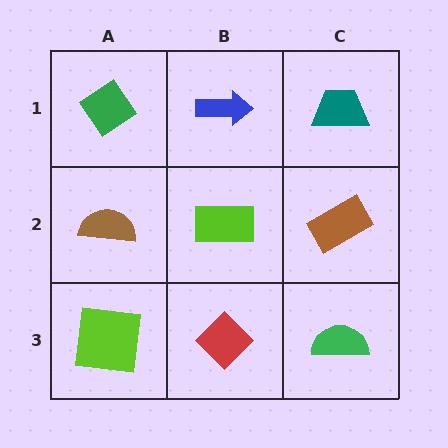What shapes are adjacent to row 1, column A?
A brown semicircle (row 2, column A), a blue arrow (row 1, column B).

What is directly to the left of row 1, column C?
A blue arrow.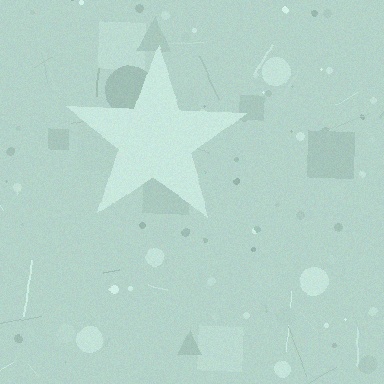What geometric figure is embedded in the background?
A star is embedded in the background.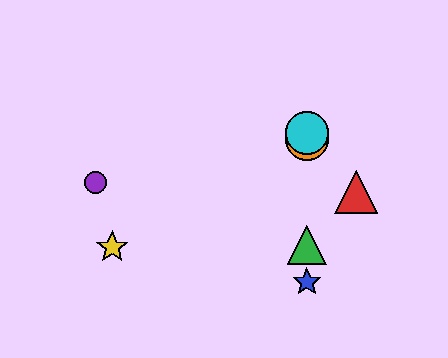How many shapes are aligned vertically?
4 shapes (the blue star, the green triangle, the orange circle, the cyan circle) are aligned vertically.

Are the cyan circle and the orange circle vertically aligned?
Yes, both are at x≈307.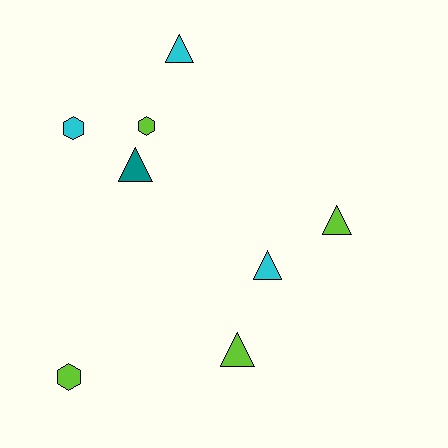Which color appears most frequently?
Lime, with 4 objects.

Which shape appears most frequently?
Triangle, with 5 objects.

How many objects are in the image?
There are 8 objects.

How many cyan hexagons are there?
There is 1 cyan hexagon.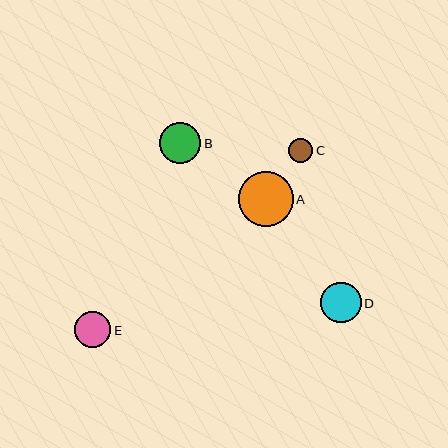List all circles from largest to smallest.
From largest to smallest: A, D, B, E, C.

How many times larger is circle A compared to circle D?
Circle A is approximately 1.3 times the size of circle D.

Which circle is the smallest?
Circle C is the smallest with a size of approximately 24 pixels.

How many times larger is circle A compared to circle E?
Circle A is approximately 1.5 times the size of circle E.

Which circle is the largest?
Circle A is the largest with a size of approximately 55 pixels.